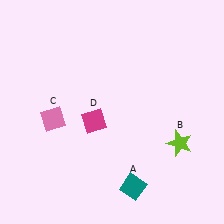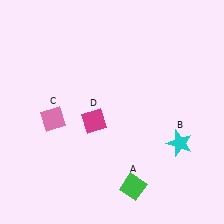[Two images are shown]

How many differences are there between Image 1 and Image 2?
There are 2 differences between the two images.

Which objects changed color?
A changed from teal to green. B changed from lime to cyan.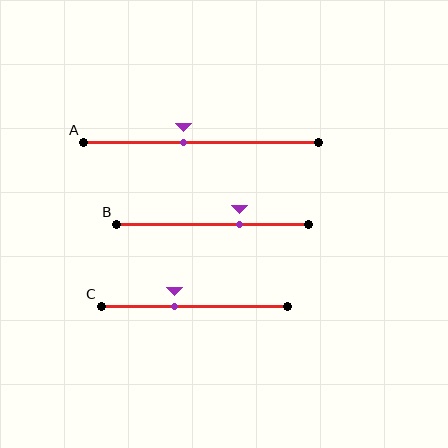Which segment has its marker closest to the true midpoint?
Segment A has its marker closest to the true midpoint.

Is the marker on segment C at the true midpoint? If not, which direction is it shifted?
No, the marker on segment C is shifted to the left by about 11% of the segment length.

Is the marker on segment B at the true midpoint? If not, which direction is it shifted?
No, the marker on segment B is shifted to the right by about 14% of the segment length.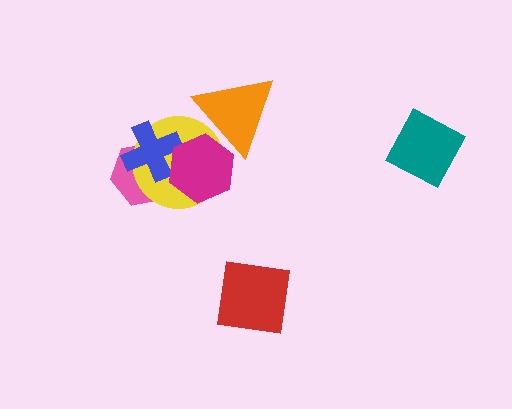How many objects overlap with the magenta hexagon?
4 objects overlap with the magenta hexagon.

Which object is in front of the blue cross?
The magenta hexagon is in front of the blue cross.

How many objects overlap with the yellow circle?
4 objects overlap with the yellow circle.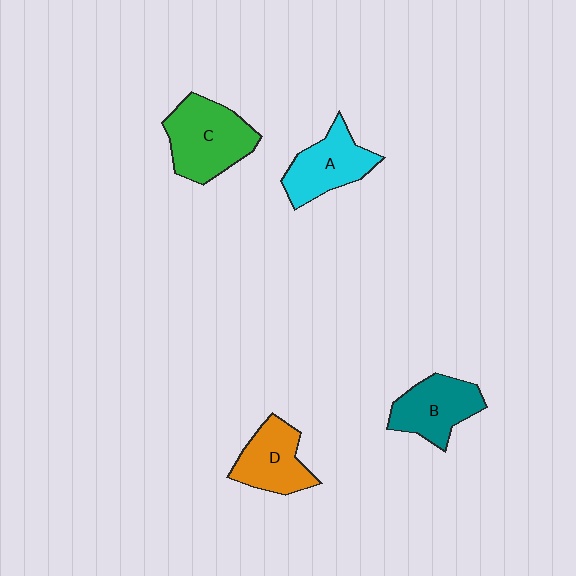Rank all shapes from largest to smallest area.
From largest to smallest: C (green), A (cyan), B (teal), D (orange).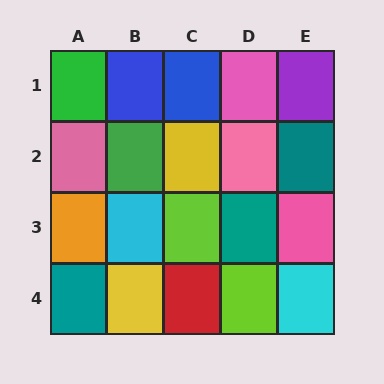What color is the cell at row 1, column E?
Purple.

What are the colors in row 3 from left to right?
Orange, cyan, lime, teal, pink.